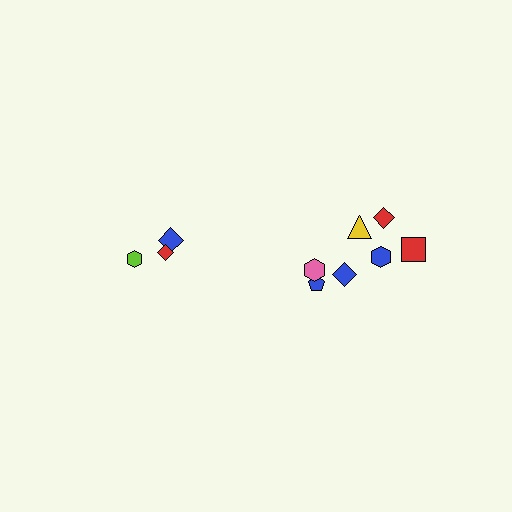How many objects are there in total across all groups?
There are 10 objects.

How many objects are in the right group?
There are 7 objects.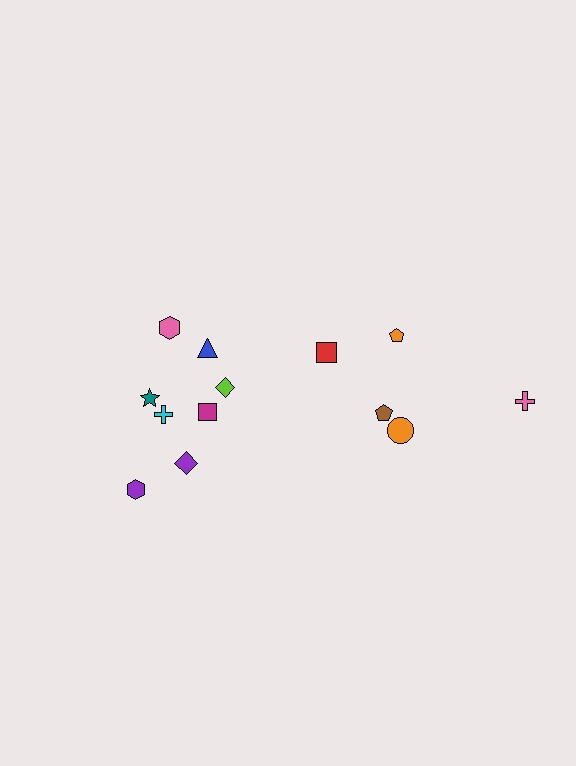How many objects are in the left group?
There are 8 objects.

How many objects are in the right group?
There are 5 objects.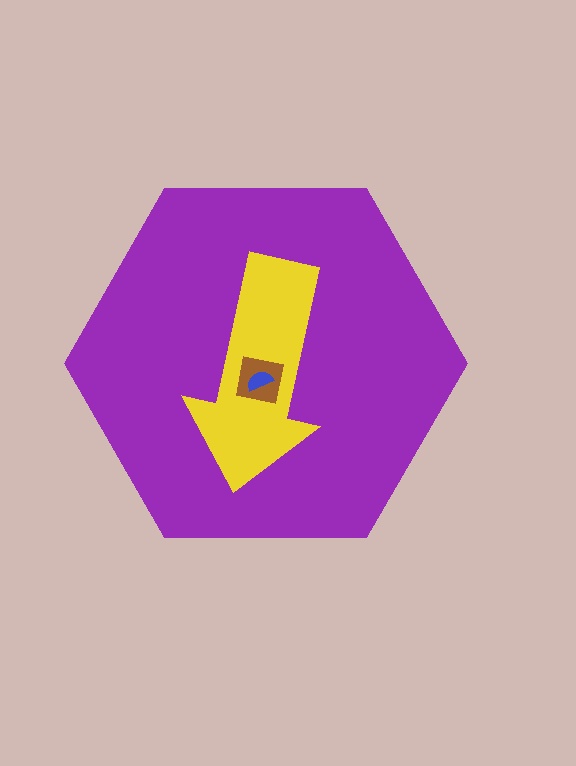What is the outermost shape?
The purple hexagon.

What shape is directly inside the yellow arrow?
The brown square.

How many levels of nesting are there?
4.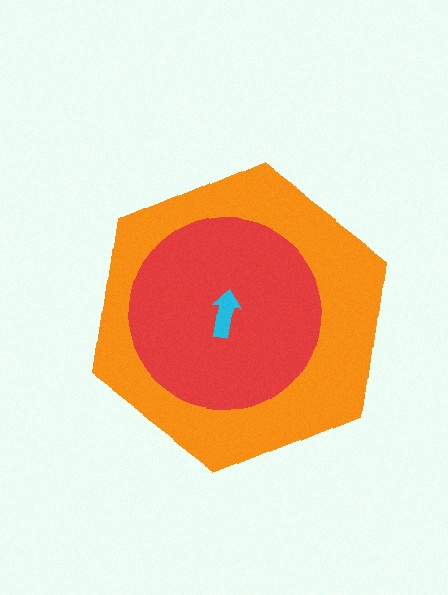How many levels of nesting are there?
3.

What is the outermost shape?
The orange hexagon.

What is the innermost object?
The cyan arrow.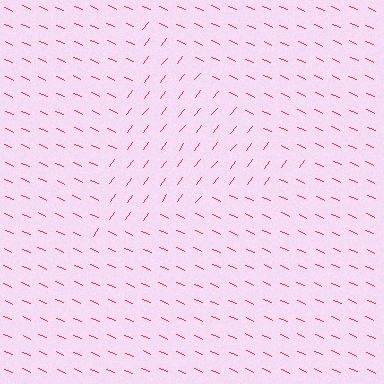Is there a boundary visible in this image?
Yes, there is a texture boundary formed by a change in line orientation.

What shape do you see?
I see a triangle.